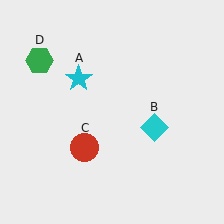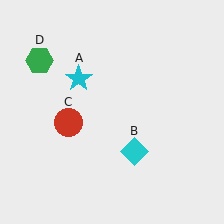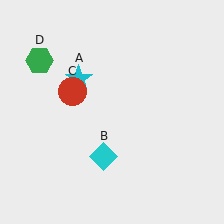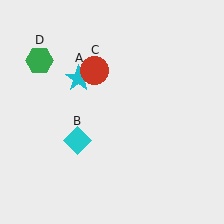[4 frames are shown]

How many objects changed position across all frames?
2 objects changed position: cyan diamond (object B), red circle (object C).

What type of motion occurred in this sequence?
The cyan diamond (object B), red circle (object C) rotated clockwise around the center of the scene.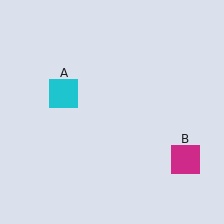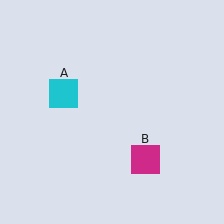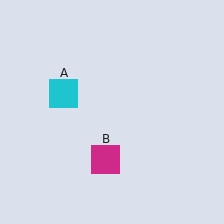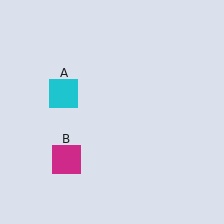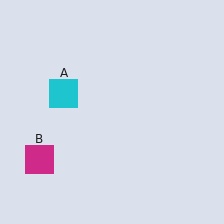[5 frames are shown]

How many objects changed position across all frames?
1 object changed position: magenta square (object B).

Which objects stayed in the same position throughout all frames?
Cyan square (object A) remained stationary.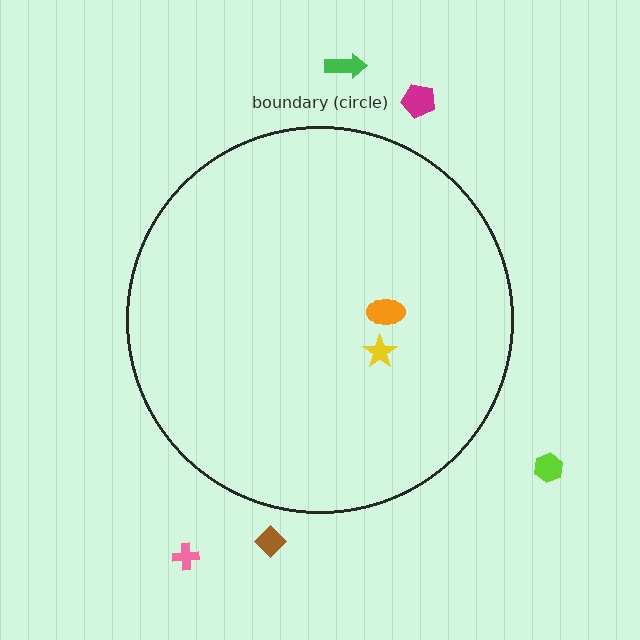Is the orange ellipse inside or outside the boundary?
Inside.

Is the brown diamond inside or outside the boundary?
Outside.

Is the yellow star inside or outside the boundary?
Inside.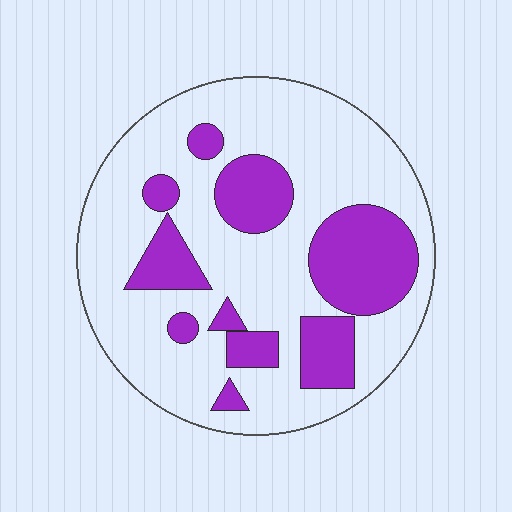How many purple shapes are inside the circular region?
10.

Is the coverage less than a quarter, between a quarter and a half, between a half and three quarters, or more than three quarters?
Between a quarter and a half.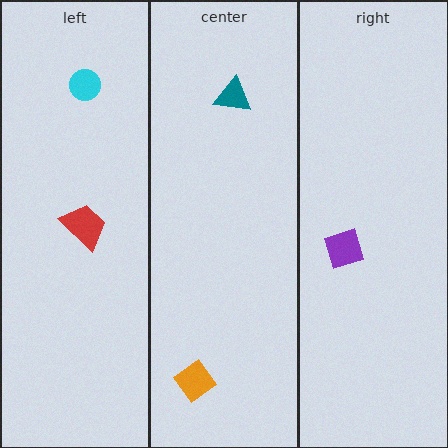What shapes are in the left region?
The red trapezoid, the cyan circle.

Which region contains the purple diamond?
The right region.